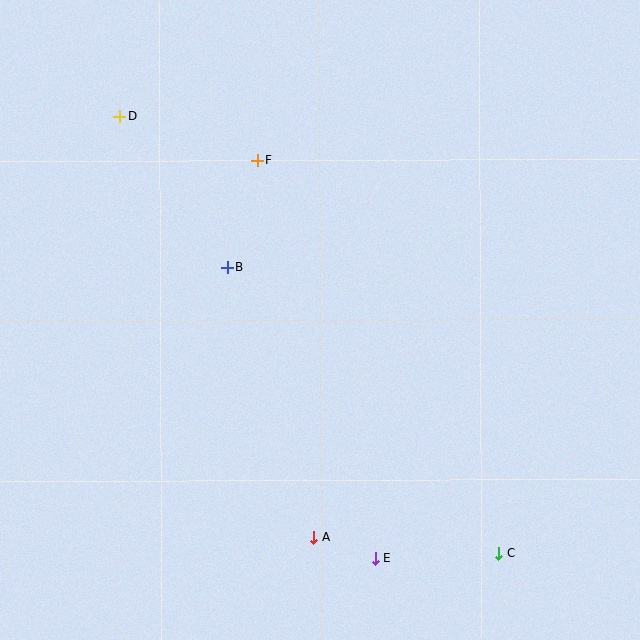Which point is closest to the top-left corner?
Point D is closest to the top-left corner.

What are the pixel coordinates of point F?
Point F is at (258, 160).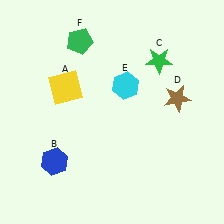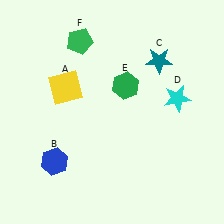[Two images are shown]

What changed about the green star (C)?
In Image 1, C is green. In Image 2, it changed to teal.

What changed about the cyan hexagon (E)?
In Image 1, E is cyan. In Image 2, it changed to green.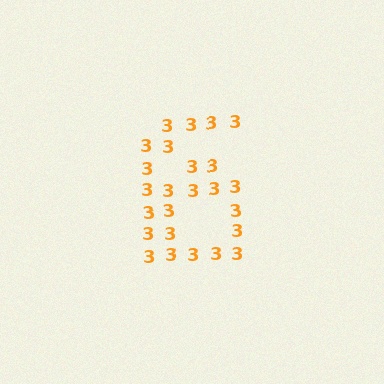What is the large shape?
The large shape is the digit 6.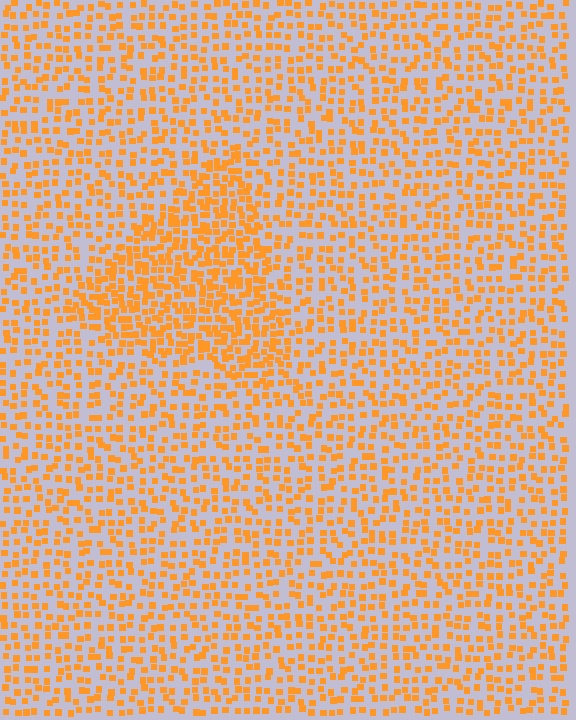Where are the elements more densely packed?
The elements are more densely packed inside the triangle boundary.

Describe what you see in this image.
The image contains small orange elements arranged at two different densities. A triangle-shaped region is visible where the elements are more densely packed than the surrounding area.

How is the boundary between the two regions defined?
The boundary is defined by a change in element density (approximately 1.8x ratio). All elements are the same color, size, and shape.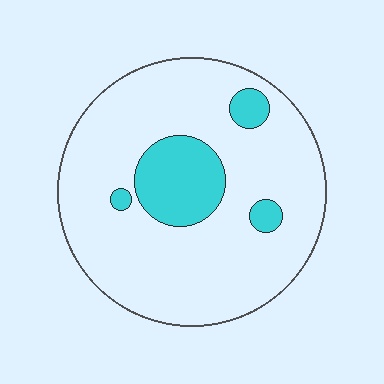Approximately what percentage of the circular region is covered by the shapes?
Approximately 15%.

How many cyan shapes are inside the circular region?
4.